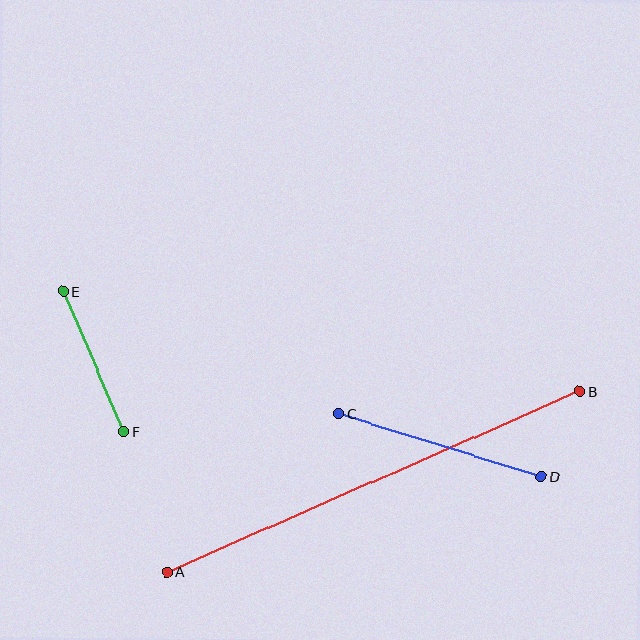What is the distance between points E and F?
The distance is approximately 153 pixels.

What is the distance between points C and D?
The distance is approximately 212 pixels.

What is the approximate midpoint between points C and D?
The midpoint is at approximately (440, 445) pixels.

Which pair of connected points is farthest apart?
Points A and B are farthest apart.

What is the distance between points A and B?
The distance is approximately 451 pixels.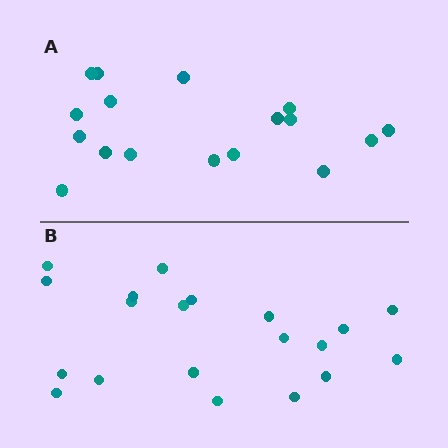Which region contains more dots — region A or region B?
Region B (the bottom region) has more dots.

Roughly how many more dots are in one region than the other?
Region B has just a few more — roughly 2 or 3 more dots than region A.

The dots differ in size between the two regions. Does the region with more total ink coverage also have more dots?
No. Region A has more total ink coverage because its dots are larger, but region B actually contains more individual dots. Total area can be misleading — the number of items is what matters here.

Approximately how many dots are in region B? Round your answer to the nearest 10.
About 20 dots.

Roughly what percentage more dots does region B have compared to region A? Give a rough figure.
About 20% more.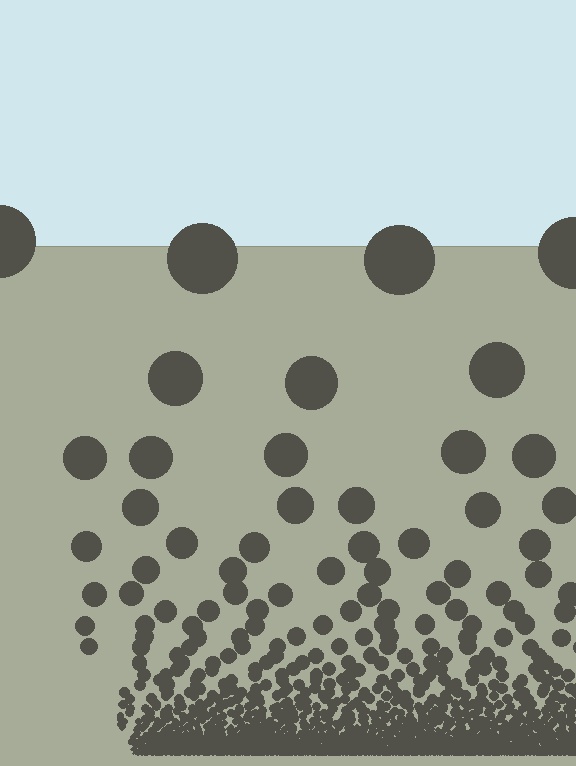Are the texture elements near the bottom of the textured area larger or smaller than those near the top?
Smaller. The gradient is inverted — elements near the bottom are smaller and denser.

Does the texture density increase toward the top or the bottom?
Density increases toward the bottom.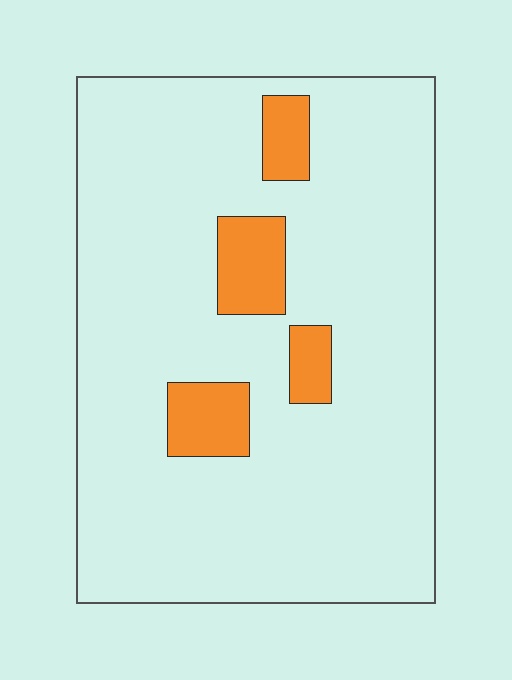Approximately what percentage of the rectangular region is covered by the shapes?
Approximately 10%.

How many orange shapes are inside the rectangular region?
4.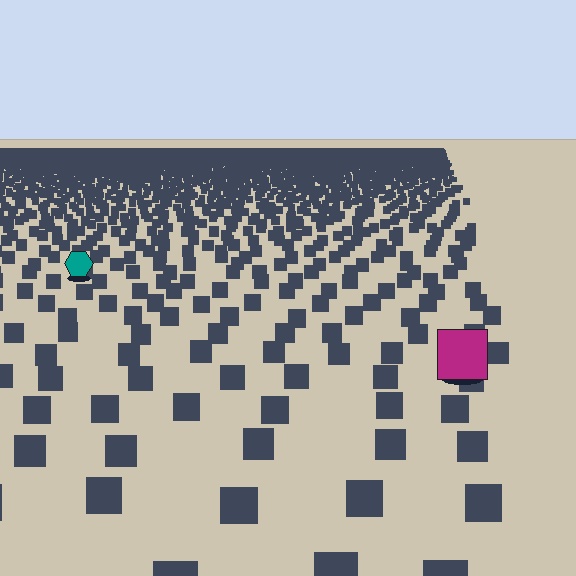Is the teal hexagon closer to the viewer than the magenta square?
No. The magenta square is closer — you can tell from the texture gradient: the ground texture is coarser near it.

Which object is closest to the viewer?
The magenta square is closest. The texture marks near it are larger and more spread out.